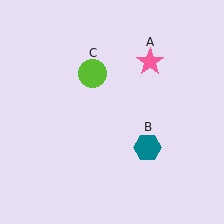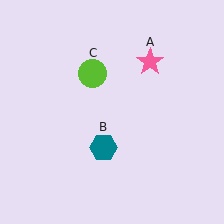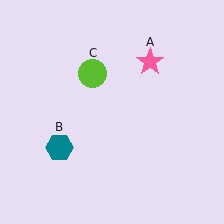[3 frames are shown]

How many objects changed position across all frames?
1 object changed position: teal hexagon (object B).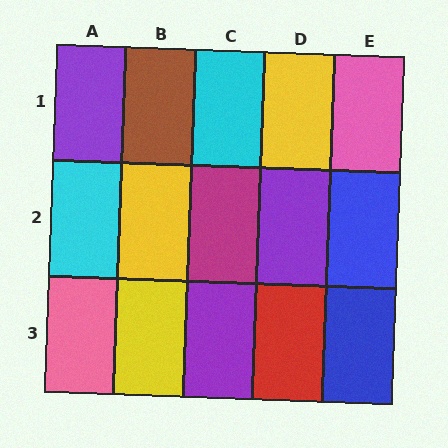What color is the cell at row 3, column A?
Pink.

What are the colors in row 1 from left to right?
Purple, brown, cyan, yellow, pink.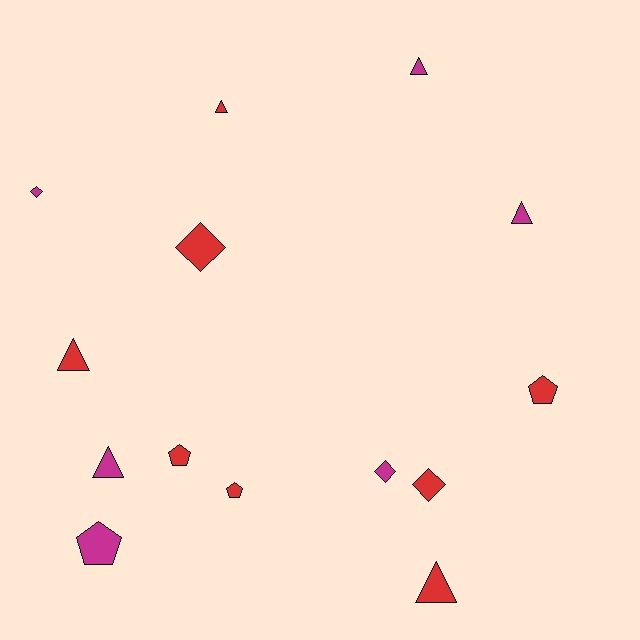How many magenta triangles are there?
There are 3 magenta triangles.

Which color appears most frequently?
Red, with 8 objects.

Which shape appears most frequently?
Triangle, with 6 objects.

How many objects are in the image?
There are 14 objects.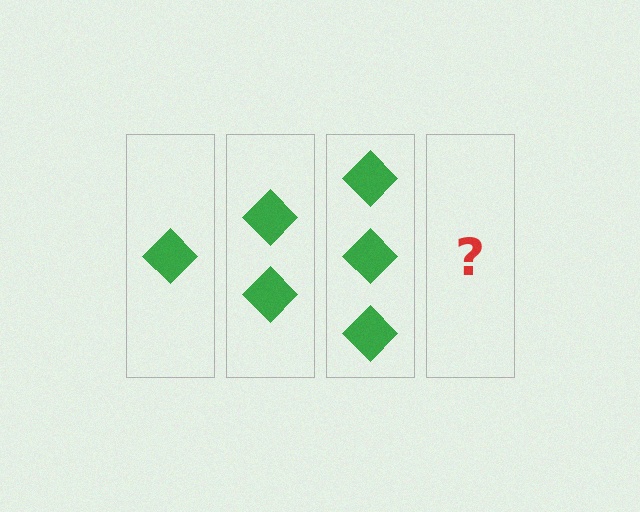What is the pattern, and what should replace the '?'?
The pattern is that each step adds one more diamond. The '?' should be 4 diamonds.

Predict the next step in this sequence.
The next step is 4 diamonds.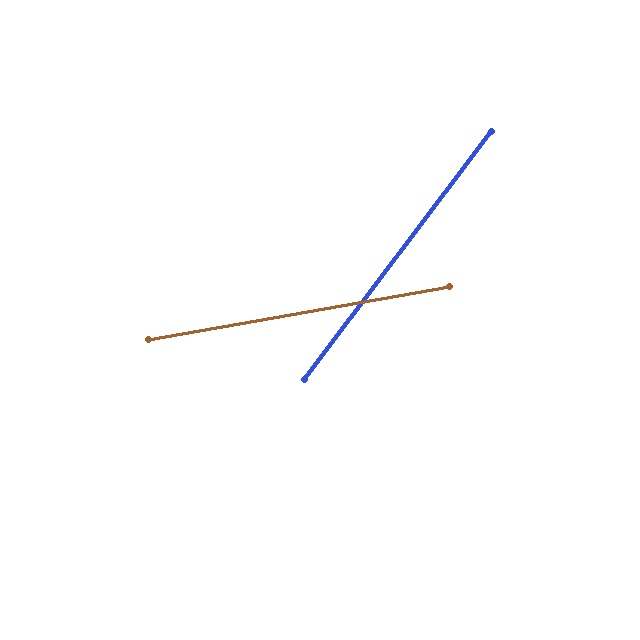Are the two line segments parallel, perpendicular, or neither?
Neither parallel nor perpendicular — they differ by about 43°.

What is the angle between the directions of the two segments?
Approximately 43 degrees.